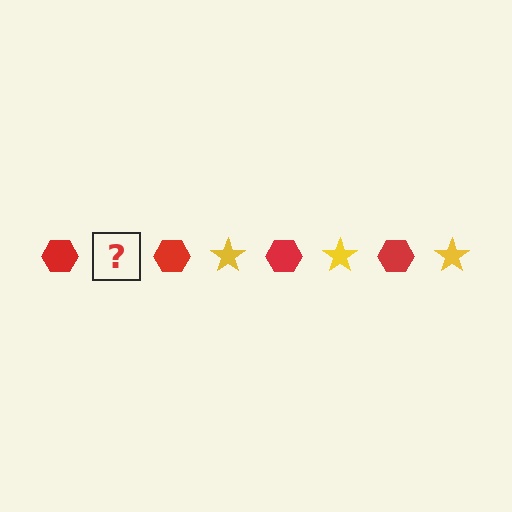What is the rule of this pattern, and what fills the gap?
The rule is that the pattern alternates between red hexagon and yellow star. The gap should be filled with a yellow star.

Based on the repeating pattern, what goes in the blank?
The blank should be a yellow star.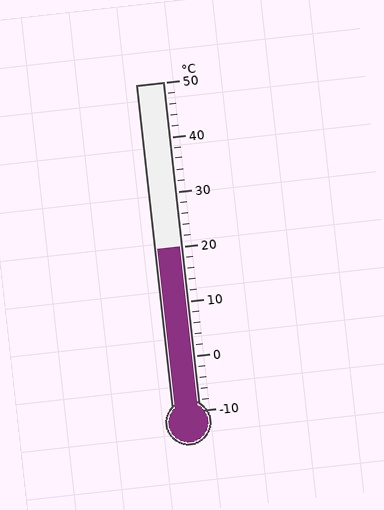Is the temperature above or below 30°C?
The temperature is below 30°C.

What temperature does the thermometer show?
The thermometer shows approximately 20°C.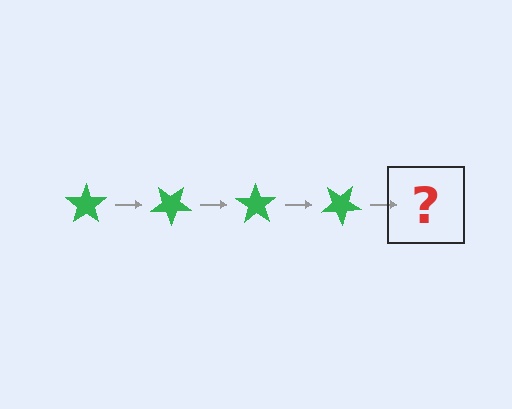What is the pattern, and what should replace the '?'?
The pattern is that the star rotates 35 degrees each step. The '?' should be a green star rotated 140 degrees.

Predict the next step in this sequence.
The next step is a green star rotated 140 degrees.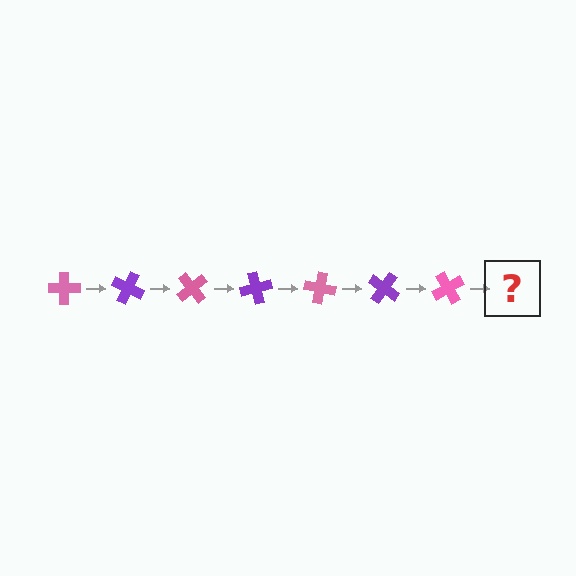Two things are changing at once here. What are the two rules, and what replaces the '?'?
The two rules are that it rotates 25 degrees each step and the color cycles through pink and purple. The '?' should be a purple cross, rotated 175 degrees from the start.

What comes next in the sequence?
The next element should be a purple cross, rotated 175 degrees from the start.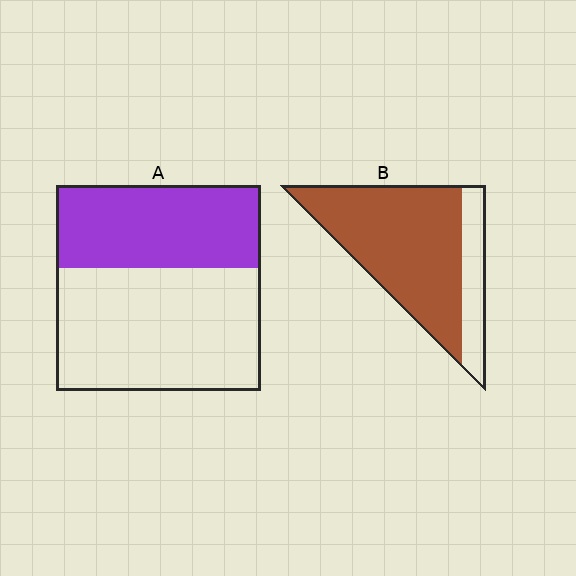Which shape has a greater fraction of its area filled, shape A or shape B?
Shape B.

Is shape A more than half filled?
No.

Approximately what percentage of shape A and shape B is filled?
A is approximately 40% and B is approximately 80%.